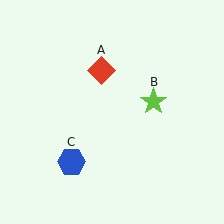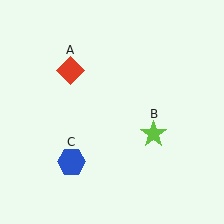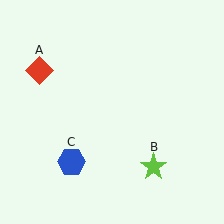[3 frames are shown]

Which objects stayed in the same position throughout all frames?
Blue hexagon (object C) remained stationary.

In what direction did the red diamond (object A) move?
The red diamond (object A) moved left.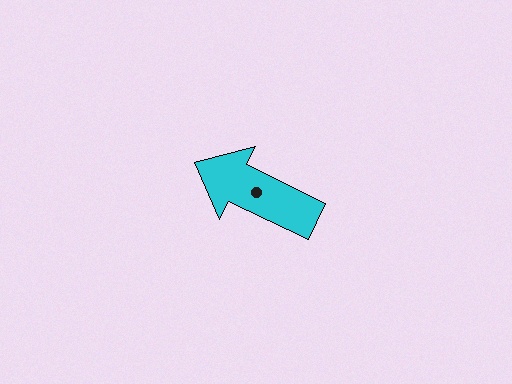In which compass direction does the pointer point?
Northwest.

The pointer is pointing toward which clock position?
Roughly 10 o'clock.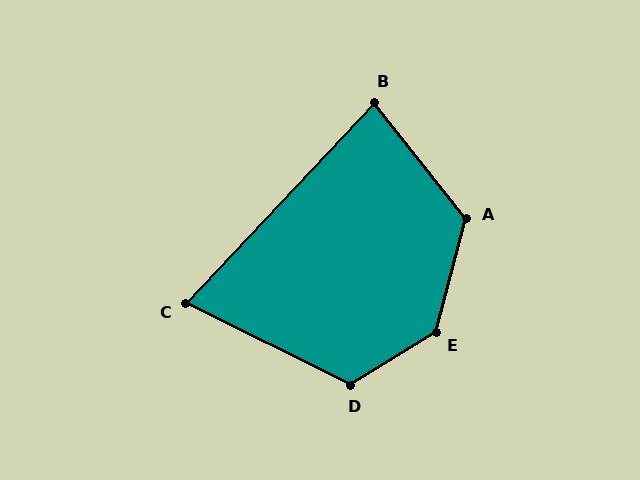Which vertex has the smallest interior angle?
C, at approximately 73 degrees.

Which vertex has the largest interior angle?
E, at approximately 137 degrees.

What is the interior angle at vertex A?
Approximately 127 degrees (obtuse).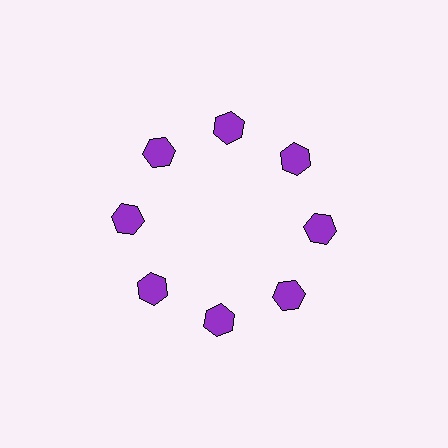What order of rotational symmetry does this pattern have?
This pattern has 8-fold rotational symmetry.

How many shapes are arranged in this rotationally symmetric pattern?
There are 8 shapes, arranged in 8 groups of 1.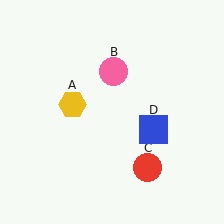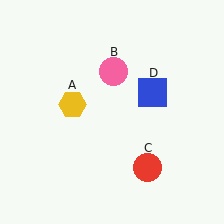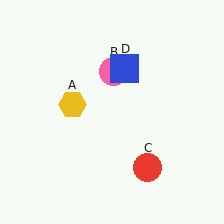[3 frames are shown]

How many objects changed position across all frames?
1 object changed position: blue square (object D).